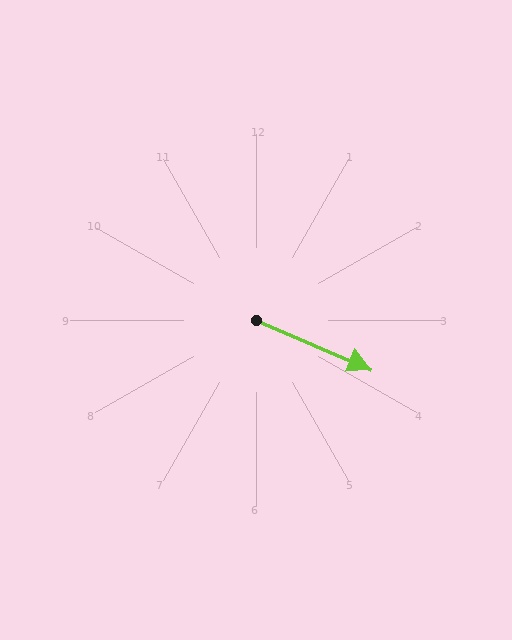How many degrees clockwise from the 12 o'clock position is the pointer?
Approximately 113 degrees.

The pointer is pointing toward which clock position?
Roughly 4 o'clock.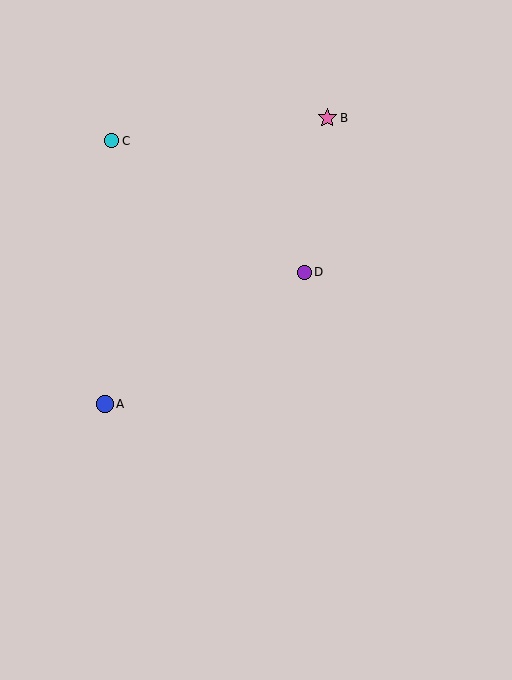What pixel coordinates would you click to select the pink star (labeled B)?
Click at (327, 118) to select the pink star B.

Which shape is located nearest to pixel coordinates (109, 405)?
The blue circle (labeled A) at (105, 404) is nearest to that location.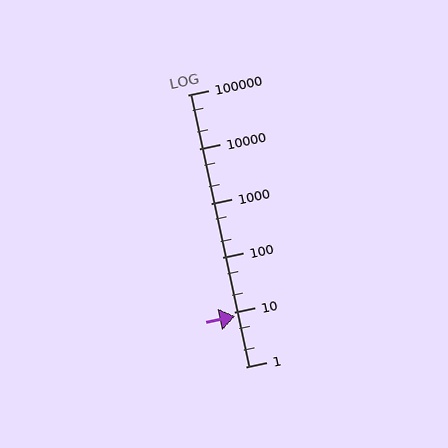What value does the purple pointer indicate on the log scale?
The pointer indicates approximately 8.6.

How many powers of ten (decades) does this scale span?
The scale spans 5 decades, from 1 to 100000.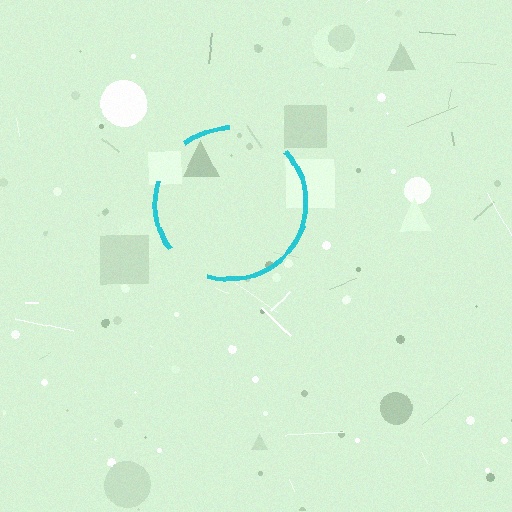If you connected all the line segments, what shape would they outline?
They would outline a circle.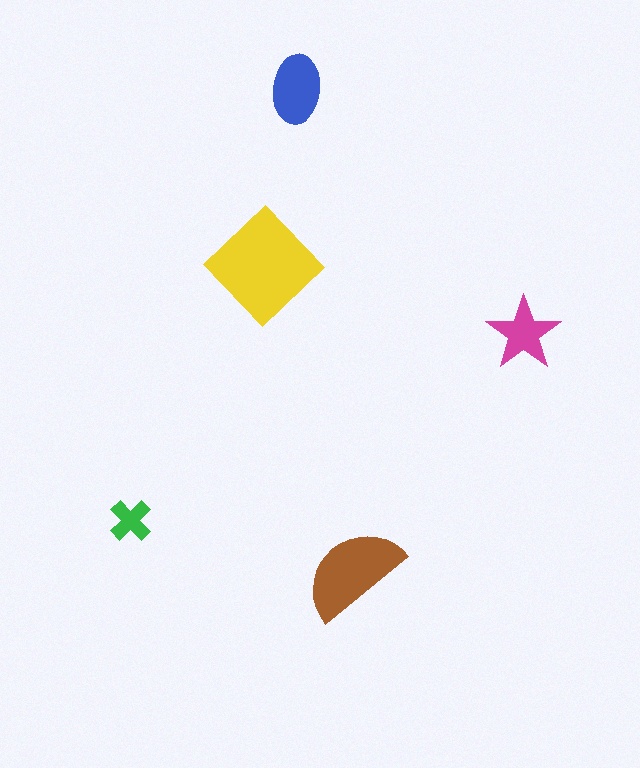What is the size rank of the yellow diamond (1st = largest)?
1st.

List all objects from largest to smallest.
The yellow diamond, the brown semicircle, the blue ellipse, the magenta star, the green cross.